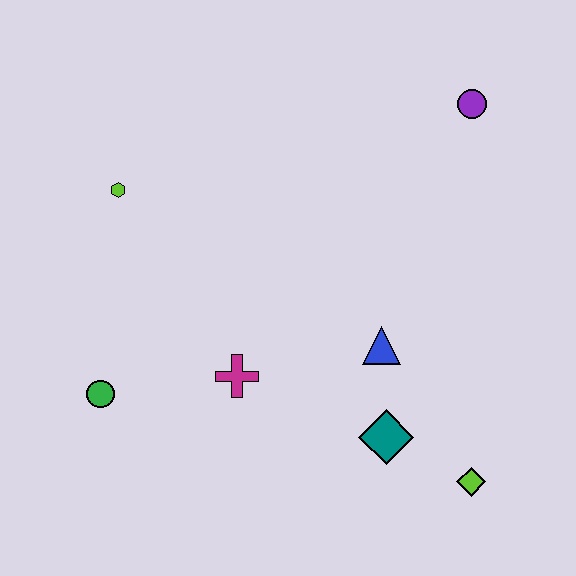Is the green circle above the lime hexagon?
No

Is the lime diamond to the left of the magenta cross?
No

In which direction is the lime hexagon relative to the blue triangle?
The lime hexagon is to the left of the blue triangle.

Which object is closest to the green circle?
The magenta cross is closest to the green circle.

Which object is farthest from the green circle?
The purple circle is farthest from the green circle.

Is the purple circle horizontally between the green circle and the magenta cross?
No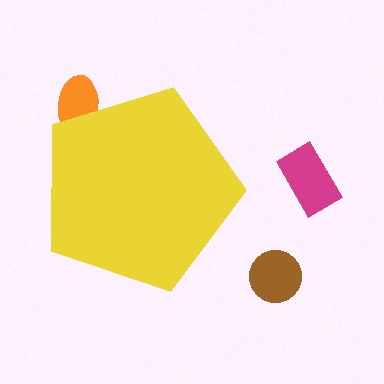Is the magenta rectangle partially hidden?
No, the magenta rectangle is fully visible.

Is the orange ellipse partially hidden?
Yes, the orange ellipse is partially hidden behind the yellow pentagon.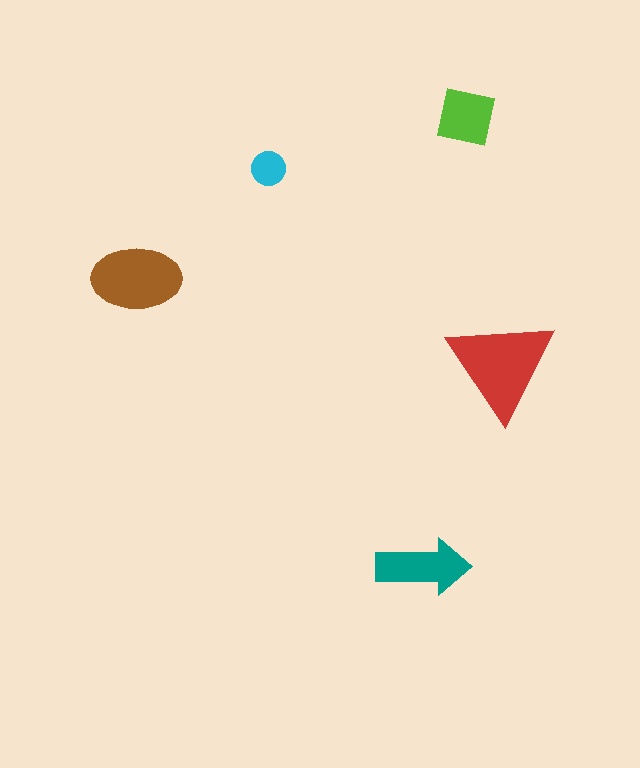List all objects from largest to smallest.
The red triangle, the brown ellipse, the teal arrow, the lime square, the cyan circle.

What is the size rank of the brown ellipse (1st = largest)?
2nd.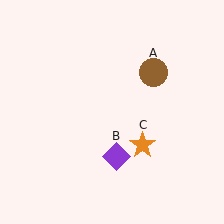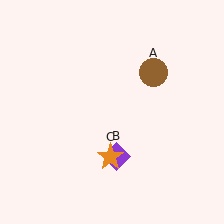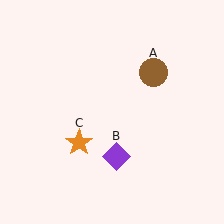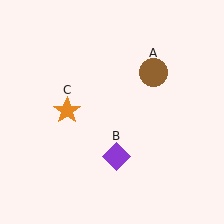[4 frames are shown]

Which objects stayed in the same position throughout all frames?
Brown circle (object A) and purple diamond (object B) remained stationary.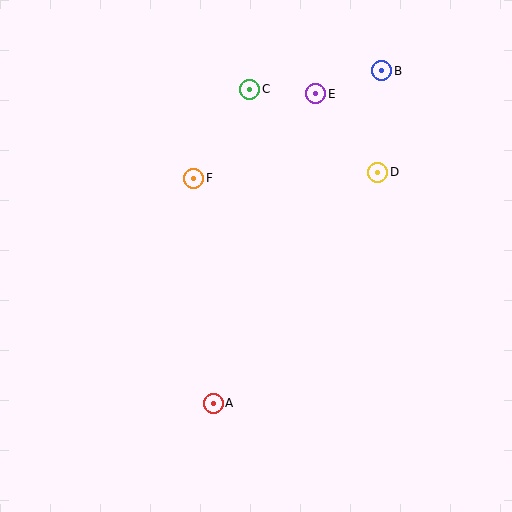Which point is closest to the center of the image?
Point F at (194, 178) is closest to the center.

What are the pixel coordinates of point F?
Point F is at (194, 178).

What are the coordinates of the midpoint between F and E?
The midpoint between F and E is at (255, 136).